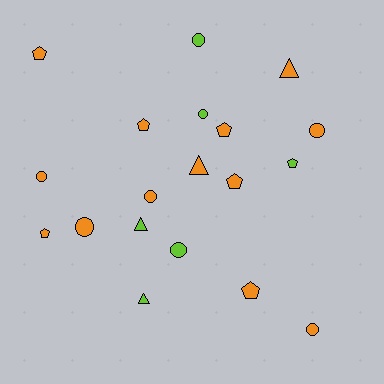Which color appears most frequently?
Orange, with 13 objects.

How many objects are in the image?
There are 19 objects.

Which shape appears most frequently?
Circle, with 8 objects.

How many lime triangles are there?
There are 2 lime triangles.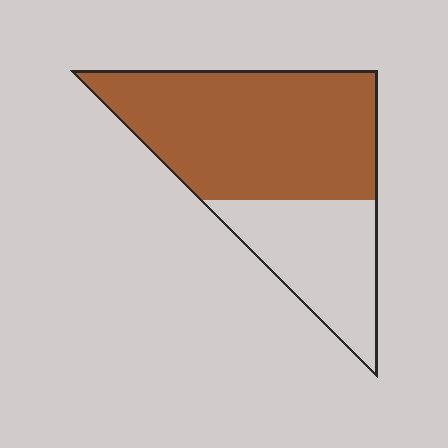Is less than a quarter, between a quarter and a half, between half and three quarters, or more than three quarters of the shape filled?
Between half and three quarters.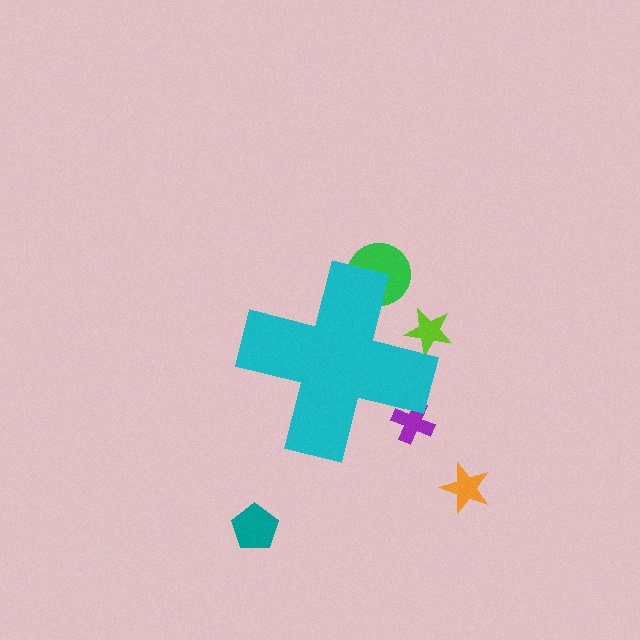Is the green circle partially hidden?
Yes, the green circle is partially hidden behind the cyan cross.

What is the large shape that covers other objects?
A cyan cross.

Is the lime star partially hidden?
Yes, the lime star is partially hidden behind the cyan cross.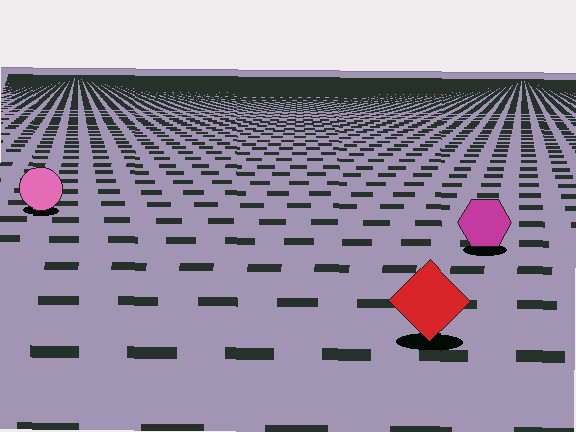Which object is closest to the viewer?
The red diamond is closest. The texture marks near it are larger and more spread out.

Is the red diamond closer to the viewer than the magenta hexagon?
Yes. The red diamond is closer — you can tell from the texture gradient: the ground texture is coarser near it.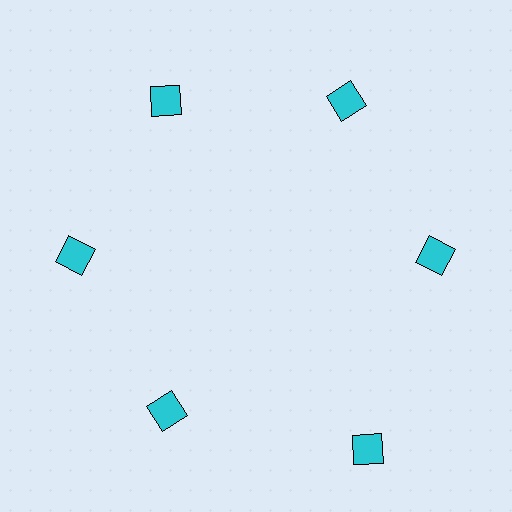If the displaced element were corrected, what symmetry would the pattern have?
It would have 6-fold rotational symmetry — the pattern would map onto itself every 60 degrees.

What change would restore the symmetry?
The symmetry would be restored by moving it inward, back onto the ring so that all 6 squares sit at equal angles and equal distance from the center.